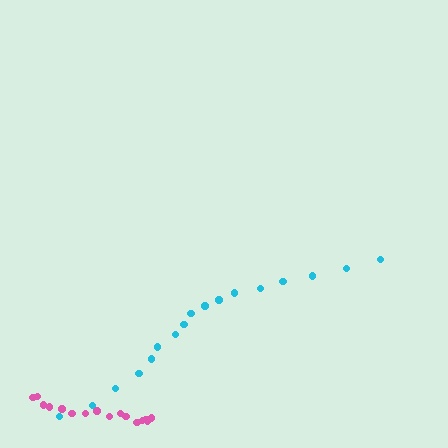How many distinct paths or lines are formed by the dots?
There are 2 distinct paths.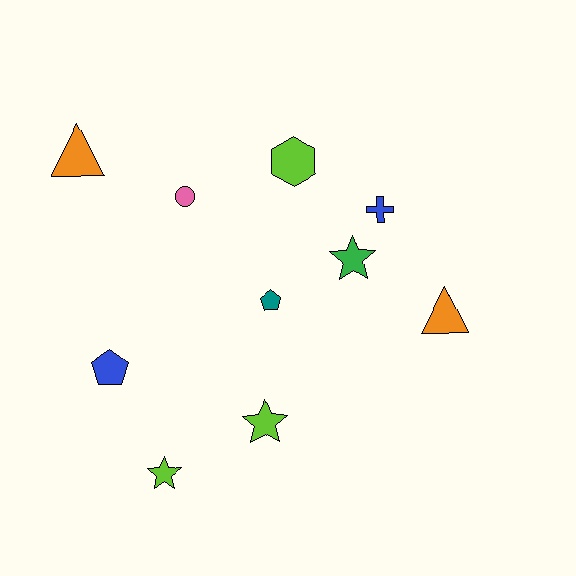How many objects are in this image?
There are 10 objects.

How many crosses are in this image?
There is 1 cross.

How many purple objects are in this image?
There are no purple objects.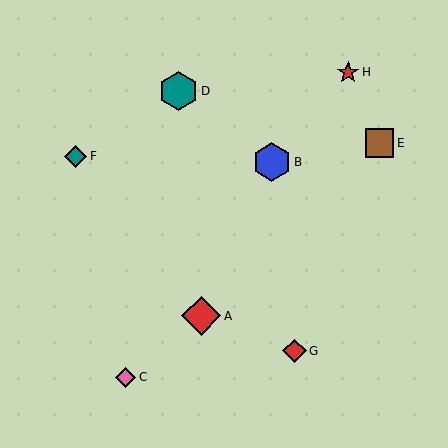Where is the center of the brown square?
The center of the brown square is at (380, 143).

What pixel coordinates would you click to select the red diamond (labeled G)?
Click at (294, 351) to select the red diamond G.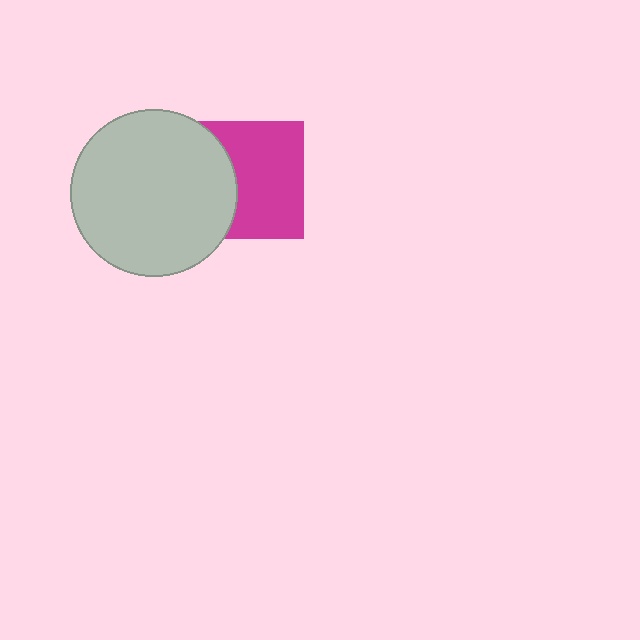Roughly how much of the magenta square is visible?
About half of it is visible (roughly 63%).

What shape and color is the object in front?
The object in front is a light gray circle.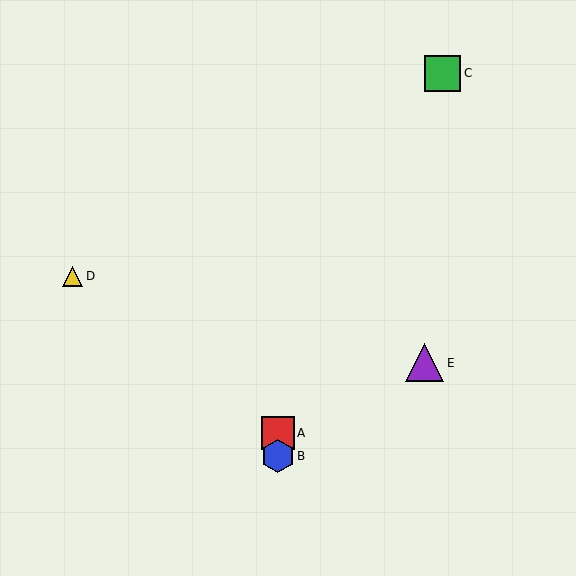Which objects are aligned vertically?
Objects A, B are aligned vertically.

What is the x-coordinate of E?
Object E is at x≈425.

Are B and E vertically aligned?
No, B is at x≈278 and E is at x≈425.